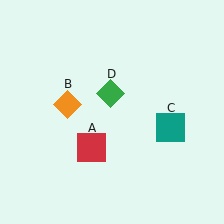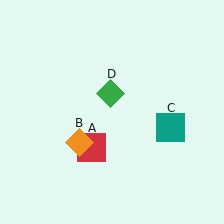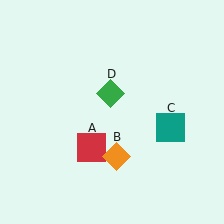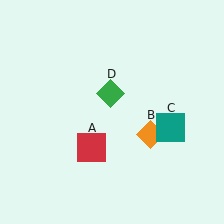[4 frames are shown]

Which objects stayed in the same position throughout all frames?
Red square (object A) and teal square (object C) and green diamond (object D) remained stationary.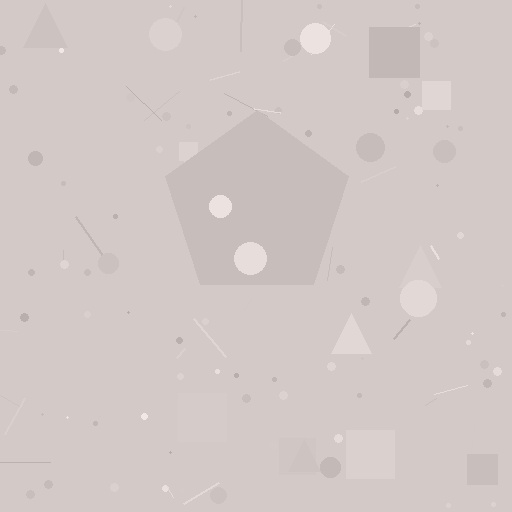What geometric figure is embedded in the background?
A pentagon is embedded in the background.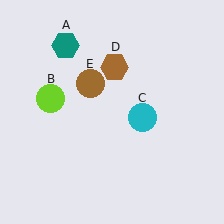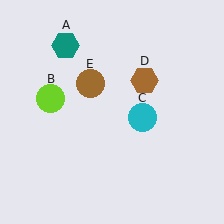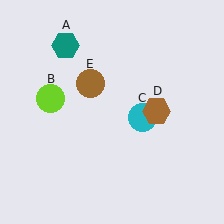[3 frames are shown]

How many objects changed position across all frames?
1 object changed position: brown hexagon (object D).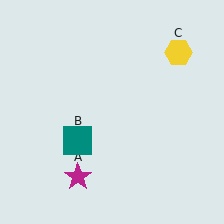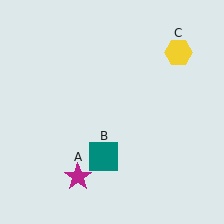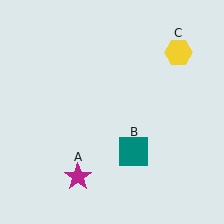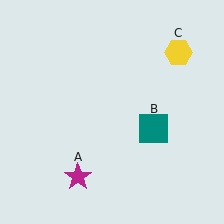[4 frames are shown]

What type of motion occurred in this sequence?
The teal square (object B) rotated counterclockwise around the center of the scene.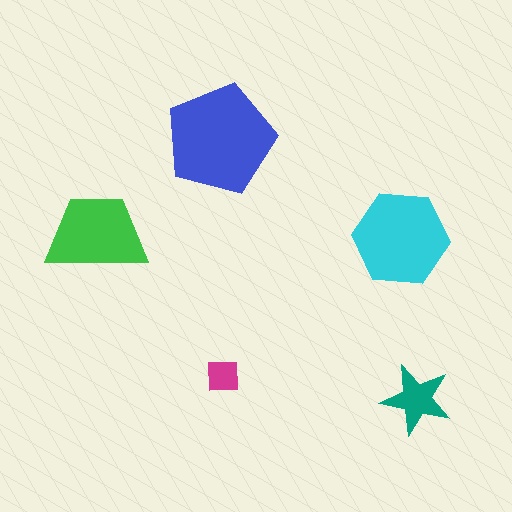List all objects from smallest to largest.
The magenta square, the teal star, the green trapezoid, the cyan hexagon, the blue pentagon.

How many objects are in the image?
There are 5 objects in the image.